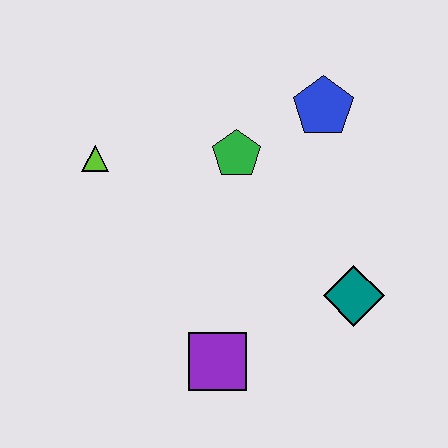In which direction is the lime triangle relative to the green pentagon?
The lime triangle is to the left of the green pentagon.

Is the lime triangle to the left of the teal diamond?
Yes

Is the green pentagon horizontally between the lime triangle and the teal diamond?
Yes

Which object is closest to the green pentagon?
The blue pentagon is closest to the green pentagon.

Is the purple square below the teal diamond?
Yes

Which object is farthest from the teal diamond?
The lime triangle is farthest from the teal diamond.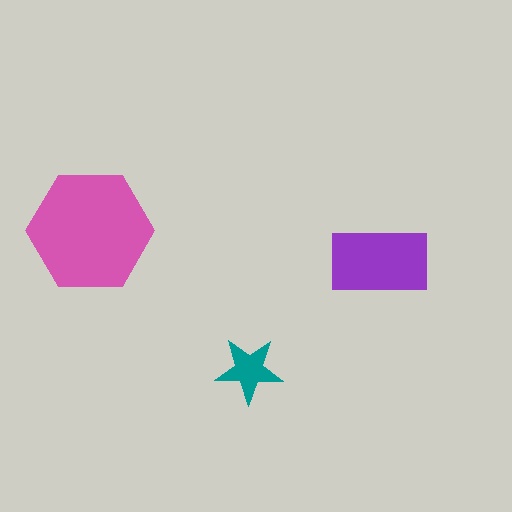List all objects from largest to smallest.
The pink hexagon, the purple rectangle, the teal star.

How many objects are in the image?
There are 3 objects in the image.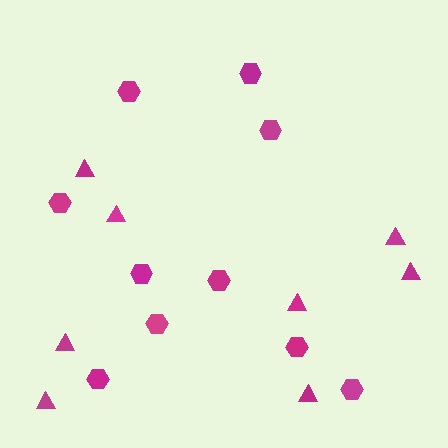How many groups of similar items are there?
There are 2 groups: one group of triangles (8) and one group of hexagons (10).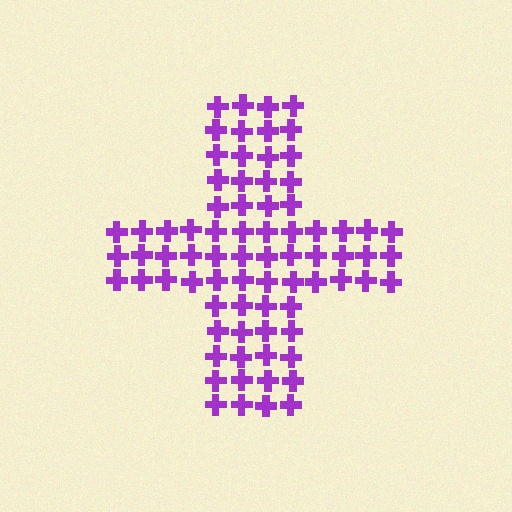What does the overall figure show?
The overall figure shows a cross.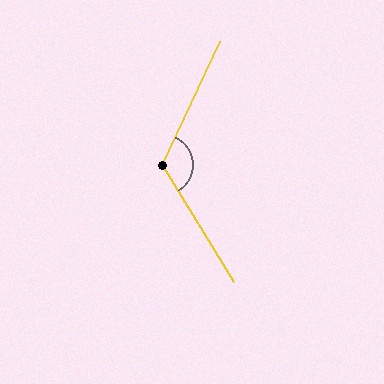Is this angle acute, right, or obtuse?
It is obtuse.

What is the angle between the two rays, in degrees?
Approximately 123 degrees.